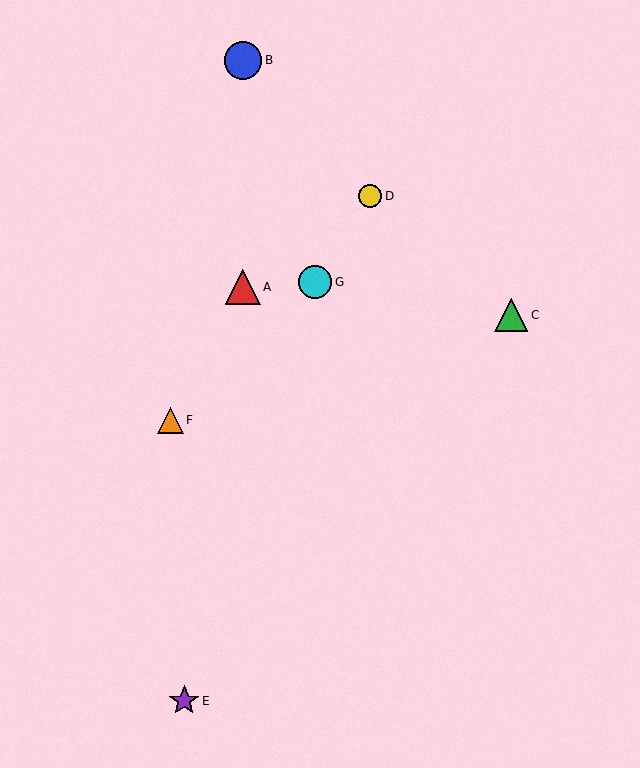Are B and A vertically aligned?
Yes, both are at x≈243.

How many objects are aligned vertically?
2 objects (A, B) are aligned vertically.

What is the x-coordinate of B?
Object B is at x≈243.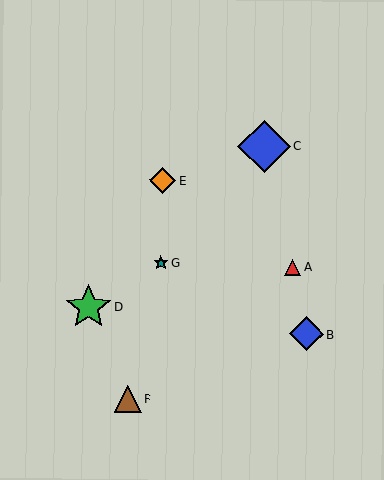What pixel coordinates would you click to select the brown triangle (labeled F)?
Click at (128, 399) to select the brown triangle F.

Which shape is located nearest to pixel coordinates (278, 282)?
The red triangle (labeled A) at (293, 267) is nearest to that location.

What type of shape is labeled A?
Shape A is a red triangle.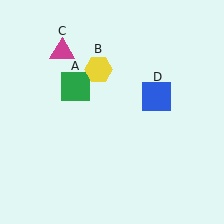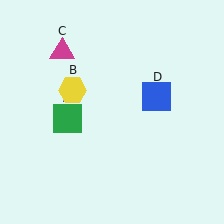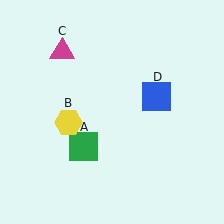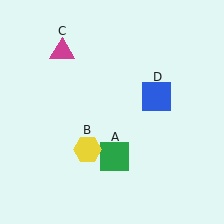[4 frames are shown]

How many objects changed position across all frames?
2 objects changed position: green square (object A), yellow hexagon (object B).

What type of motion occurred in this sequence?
The green square (object A), yellow hexagon (object B) rotated counterclockwise around the center of the scene.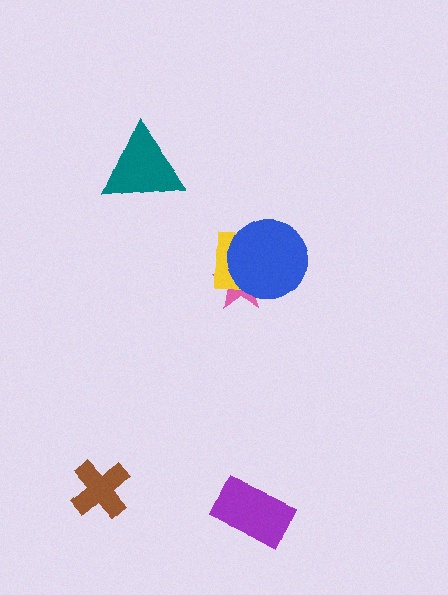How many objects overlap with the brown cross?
0 objects overlap with the brown cross.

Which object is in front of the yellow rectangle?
The blue circle is in front of the yellow rectangle.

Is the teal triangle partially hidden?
No, no other shape covers it.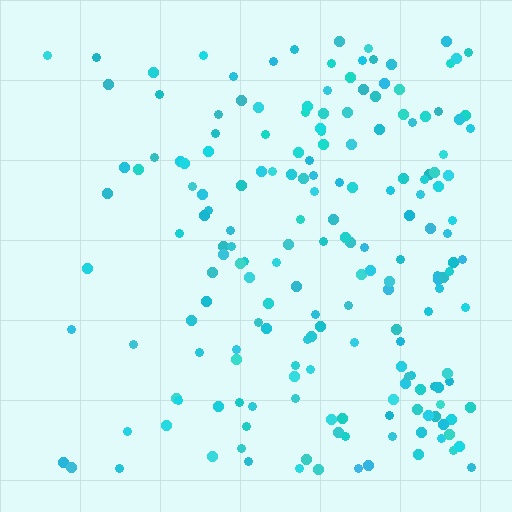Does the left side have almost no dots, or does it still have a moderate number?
Still a moderate number, just noticeably fewer than the right.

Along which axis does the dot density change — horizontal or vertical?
Horizontal.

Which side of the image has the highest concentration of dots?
The right.